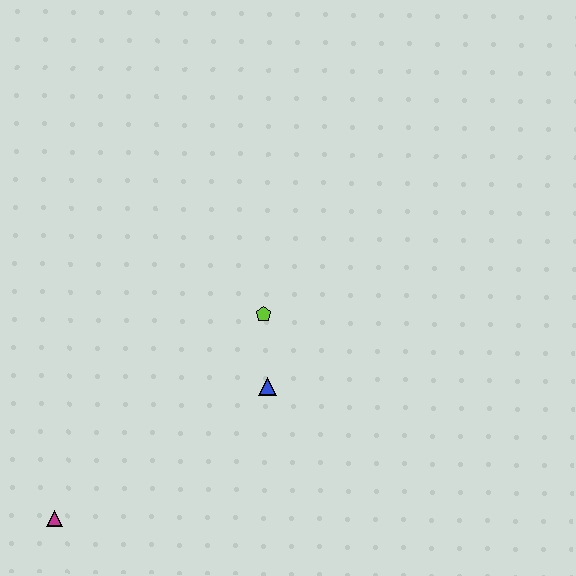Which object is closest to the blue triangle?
The lime pentagon is closest to the blue triangle.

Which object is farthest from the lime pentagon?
The magenta triangle is farthest from the lime pentagon.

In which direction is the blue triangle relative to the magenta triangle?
The blue triangle is to the right of the magenta triangle.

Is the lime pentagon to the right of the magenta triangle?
Yes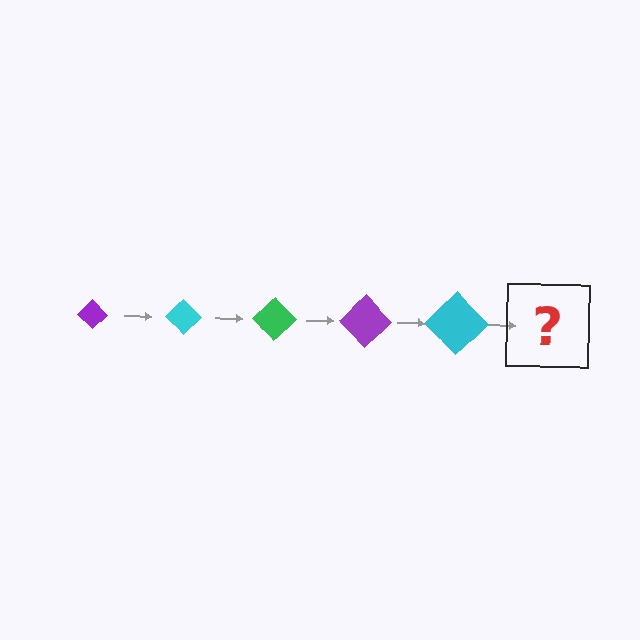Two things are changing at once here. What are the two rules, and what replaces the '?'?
The two rules are that the diamond grows larger each step and the color cycles through purple, cyan, and green. The '?' should be a green diamond, larger than the previous one.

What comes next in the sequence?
The next element should be a green diamond, larger than the previous one.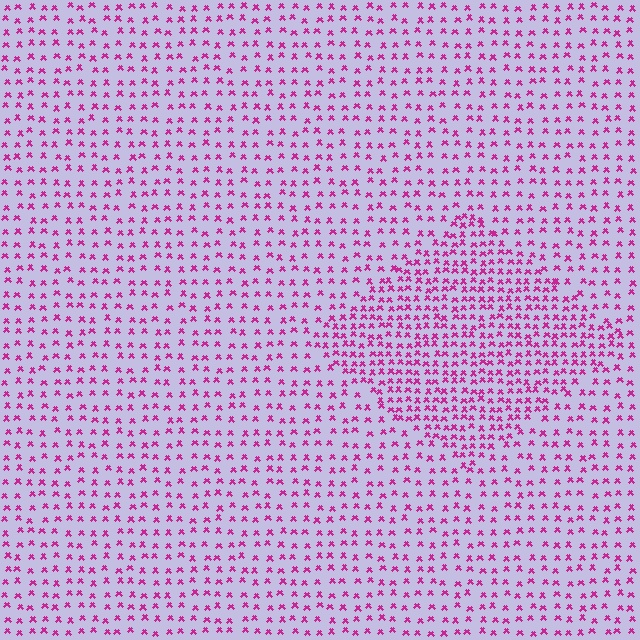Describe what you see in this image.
The image contains small magenta elements arranged at two different densities. A diamond-shaped region is visible where the elements are more densely packed than the surrounding area.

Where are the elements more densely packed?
The elements are more densely packed inside the diamond boundary.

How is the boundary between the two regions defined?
The boundary is defined by a change in element density (approximately 1.9x ratio). All elements are the same color, size, and shape.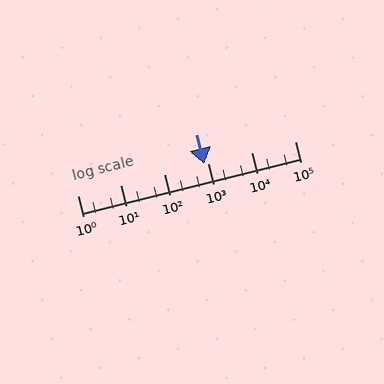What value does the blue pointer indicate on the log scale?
The pointer indicates approximately 800.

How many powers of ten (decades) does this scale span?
The scale spans 5 decades, from 1 to 100000.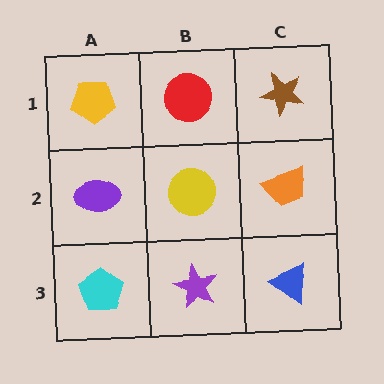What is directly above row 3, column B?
A yellow circle.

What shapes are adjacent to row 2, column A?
A yellow pentagon (row 1, column A), a cyan pentagon (row 3, column A), a yellow circle (row 2, column B).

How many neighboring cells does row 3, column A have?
2.